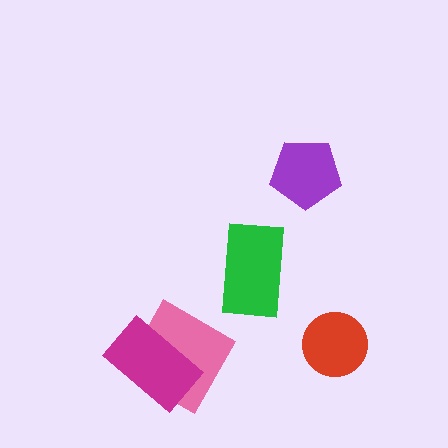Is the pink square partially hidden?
Yes, it is partially covered by another shape.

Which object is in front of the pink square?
The magenta rectangle is in front of the pink square.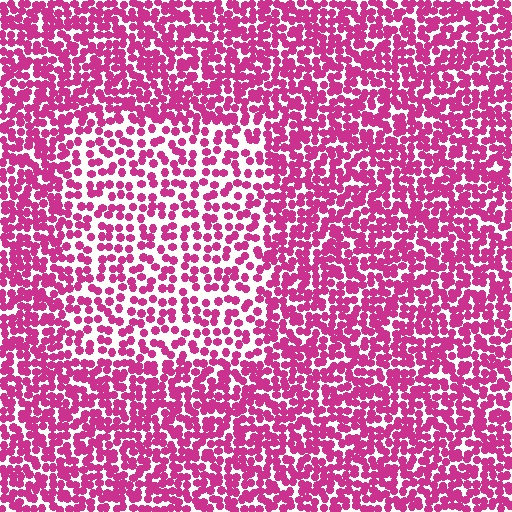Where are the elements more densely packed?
The elements are more densely packed outside the rectangle boundary.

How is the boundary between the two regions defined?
The boundary is defined by a change in element density (approximately 1.7x ratio). All elements are the same color, size, and shape.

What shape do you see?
I see a rectangle.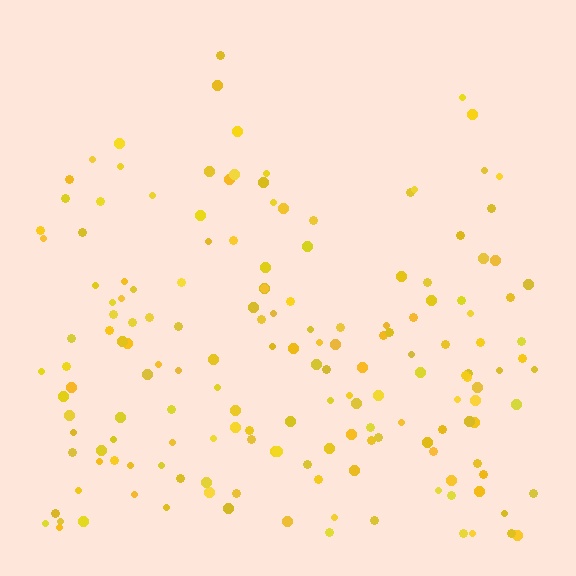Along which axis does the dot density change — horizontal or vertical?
Vertical.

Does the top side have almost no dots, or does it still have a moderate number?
Still a moderate number, just noticeably fewer than the bottom.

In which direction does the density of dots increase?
From top to bottom, with the bottom side densest.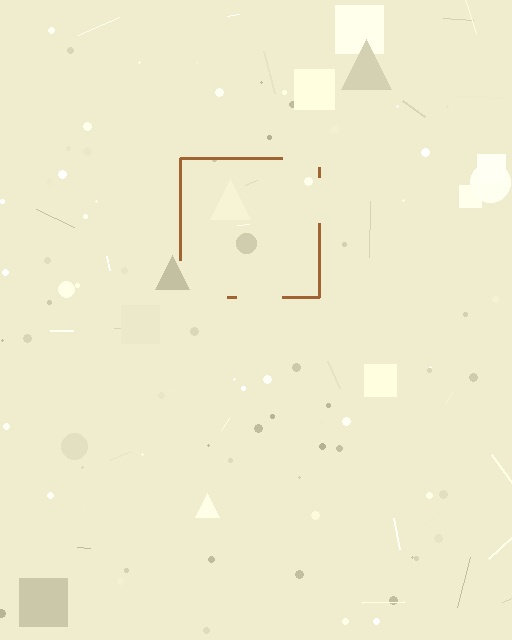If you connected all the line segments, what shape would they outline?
They would outline a square.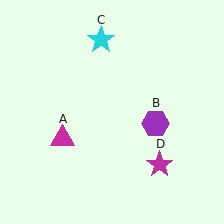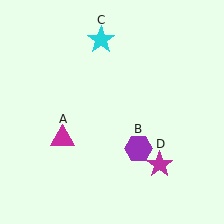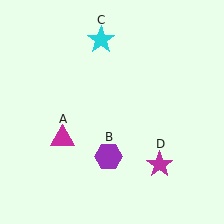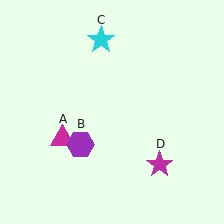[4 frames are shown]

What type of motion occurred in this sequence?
The purple hexagon (object B) rotated clockwise around the center of the scene.